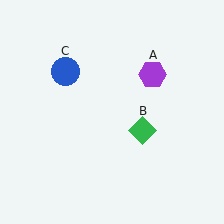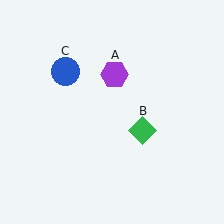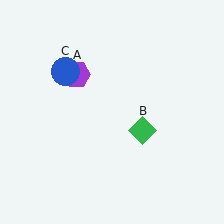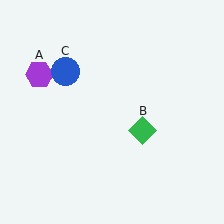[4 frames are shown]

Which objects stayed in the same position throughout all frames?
Green diamond (object B) and blue circle (object C) remained stationary.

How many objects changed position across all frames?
1 object changed position: purple hexagon (object A).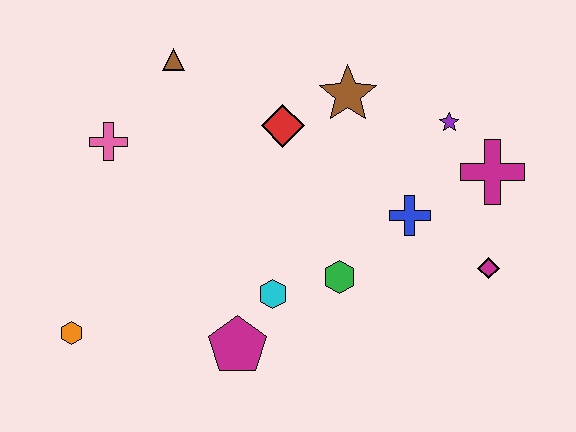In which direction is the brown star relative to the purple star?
The brown star is to the left of the purple star.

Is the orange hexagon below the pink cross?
Yes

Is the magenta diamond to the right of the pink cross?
Yes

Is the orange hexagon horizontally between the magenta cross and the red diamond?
No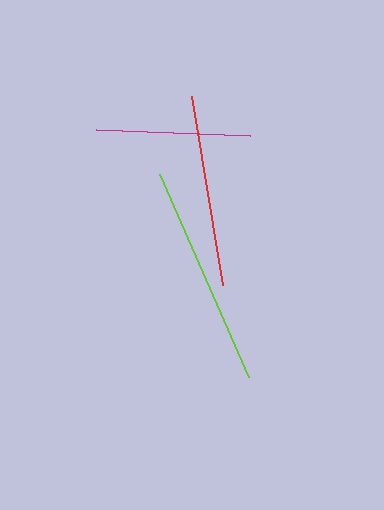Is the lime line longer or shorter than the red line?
The lime line is longer than the red line.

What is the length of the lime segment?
The lime segment is approximately 222 pixels long.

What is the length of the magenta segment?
The magenta segment is approximately 154 pixels long.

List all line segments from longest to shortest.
From longest to shortest: lime, red, magenta.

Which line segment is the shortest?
The magenta line is the shortest at approximately 154 pixels.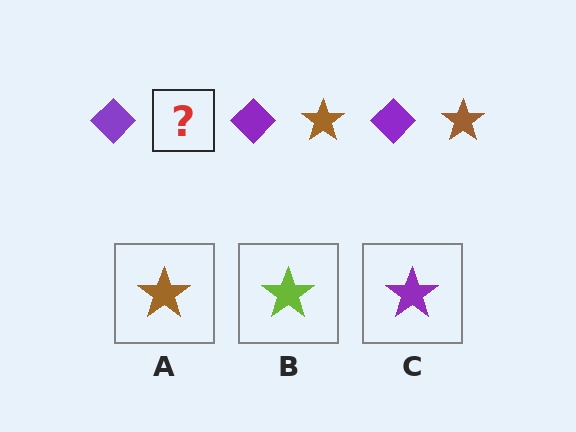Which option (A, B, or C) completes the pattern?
A.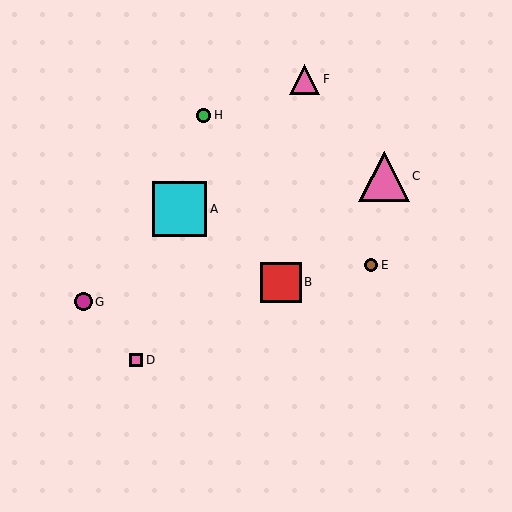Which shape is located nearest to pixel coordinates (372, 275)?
The brown circle (labeled E) at (371, 265) is nearest to that location.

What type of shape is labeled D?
Shape D is a pink square.